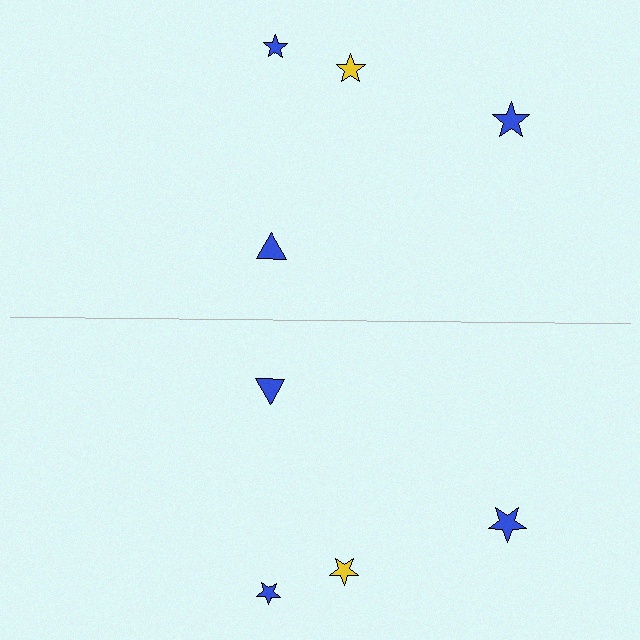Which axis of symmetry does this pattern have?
The pattern has a horizontal axis of symmetry running through the center of the image.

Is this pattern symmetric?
Yes, this pattern has bilateral (reflection) symmetry.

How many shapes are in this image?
There are 8 shapes in this image.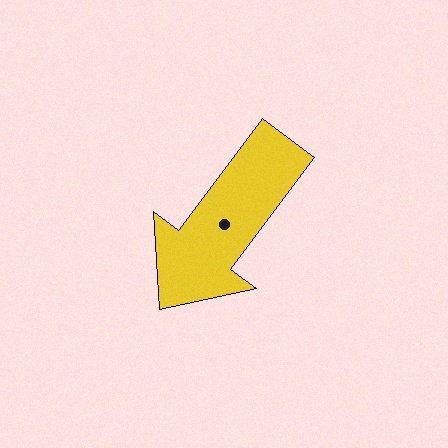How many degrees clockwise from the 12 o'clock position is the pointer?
Approximately 217 degrees.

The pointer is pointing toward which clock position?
Roughly 7 o'clock.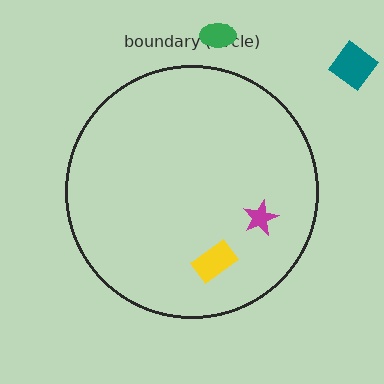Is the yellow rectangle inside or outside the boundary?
Inside.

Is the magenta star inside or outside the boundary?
Inside.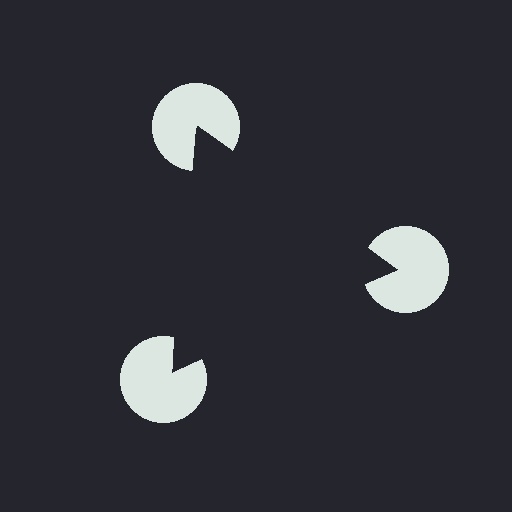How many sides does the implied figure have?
3 sides.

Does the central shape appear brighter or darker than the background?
It typically appears slightly darker than the background, even though no actual brightness change is drawn.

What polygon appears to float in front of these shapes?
An illusory triangle — its edges are inferred from the aligned wedge cuts in the pac-man discs, not physically drawn.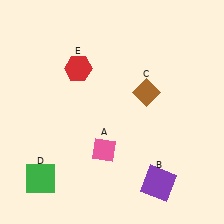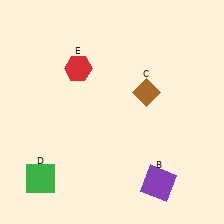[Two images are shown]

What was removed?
The pink diamond (A) was removed in Image 2.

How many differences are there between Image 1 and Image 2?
There is 1 difference between the two images.